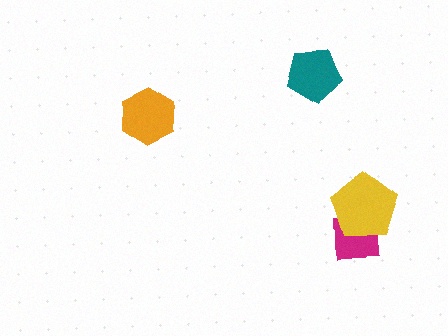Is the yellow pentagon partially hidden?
No, no other shape covers it.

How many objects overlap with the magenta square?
1 object overlaps with the magenta square.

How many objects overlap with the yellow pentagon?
1 object overlaps with the yellow pentagon.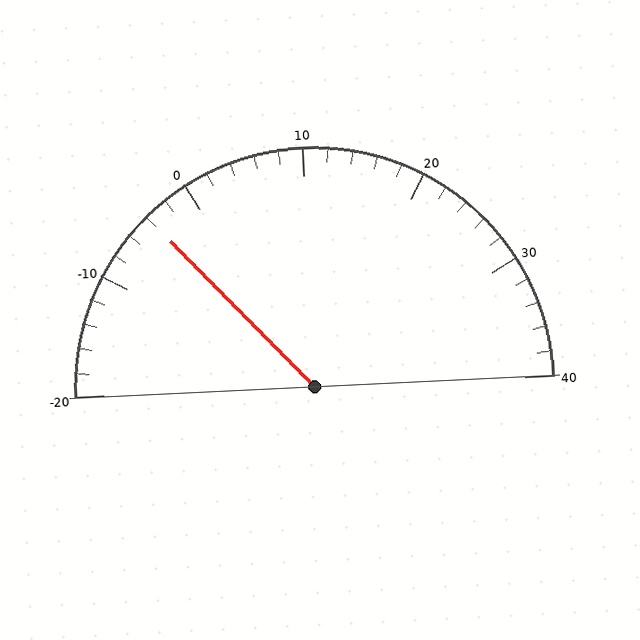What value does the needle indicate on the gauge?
The needle indicates approximately -4.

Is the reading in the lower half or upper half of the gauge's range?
The reading is in the lower half of the range (-20 to 40).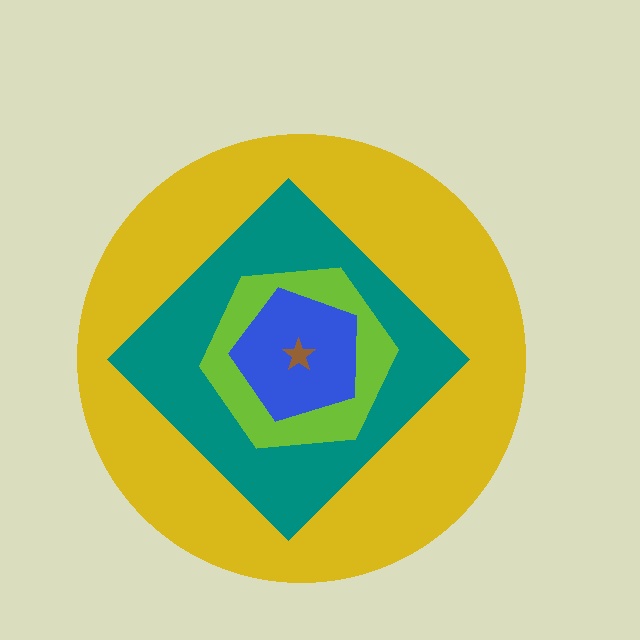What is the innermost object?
The brown star.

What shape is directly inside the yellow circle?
The teal diamond.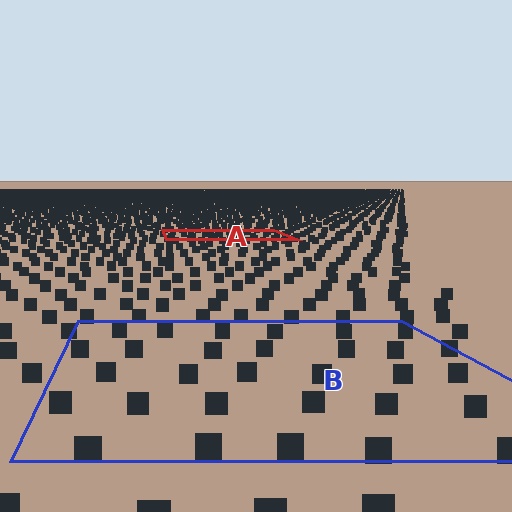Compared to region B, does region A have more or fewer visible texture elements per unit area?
Region A has more texture elements per unit area — they are packed more densely because it is farther away.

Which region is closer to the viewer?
Region B is closer. The texture elements there are larger and more spread out.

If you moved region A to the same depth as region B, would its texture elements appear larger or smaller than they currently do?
They would appear larger. At a closer depth, the same texture elements are projected at a bigger on-screen size.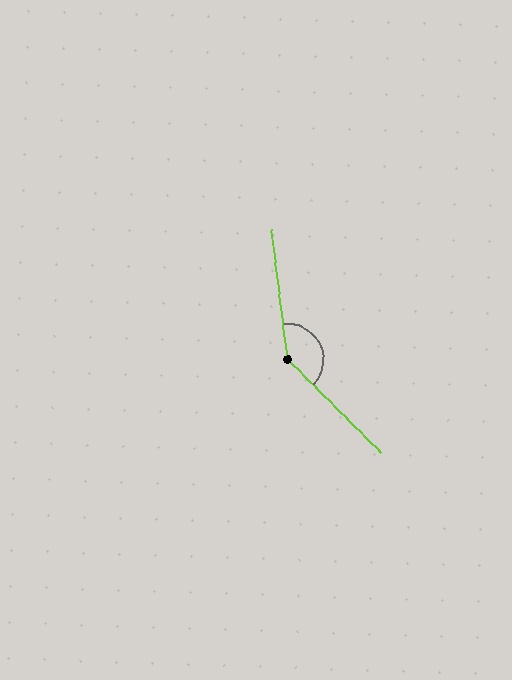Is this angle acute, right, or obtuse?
It is obtuse.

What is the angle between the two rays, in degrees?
Approximately 142 degrees.